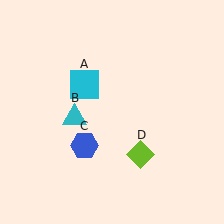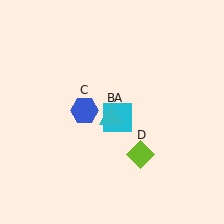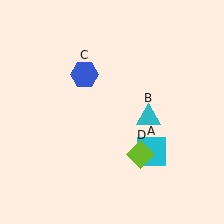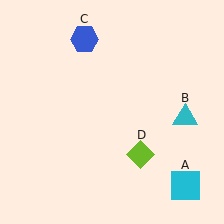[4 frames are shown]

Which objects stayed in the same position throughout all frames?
Lime diamond (object D) remained stationary.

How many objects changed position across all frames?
3 objects changed position: cyan square (object A), cyan triangle (object B), blue hexagon (object C).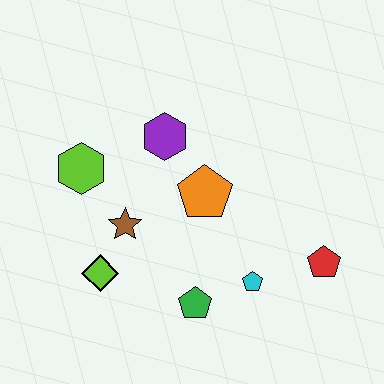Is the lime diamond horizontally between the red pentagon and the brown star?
No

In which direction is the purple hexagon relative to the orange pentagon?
The purple hexagon is above the orange pentagon.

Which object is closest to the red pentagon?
The cyan pentagon is closest to the red pentagon.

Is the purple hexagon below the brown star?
No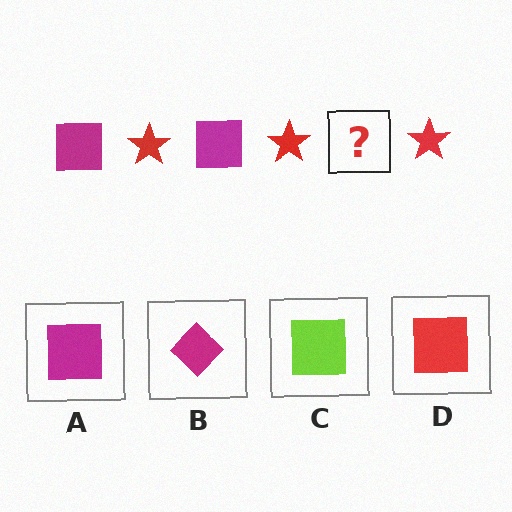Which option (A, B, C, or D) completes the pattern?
A.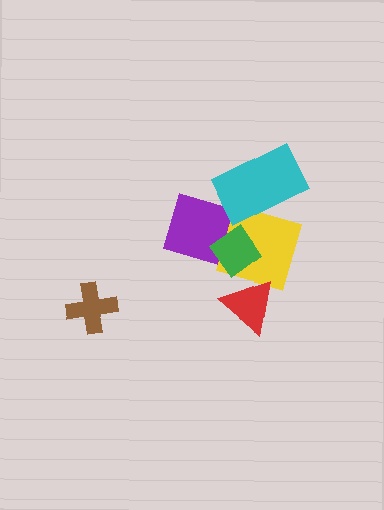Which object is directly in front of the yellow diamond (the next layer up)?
The cyan rectangle is directly in front of the yellow diamond.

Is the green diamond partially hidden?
No, no other shape covers it.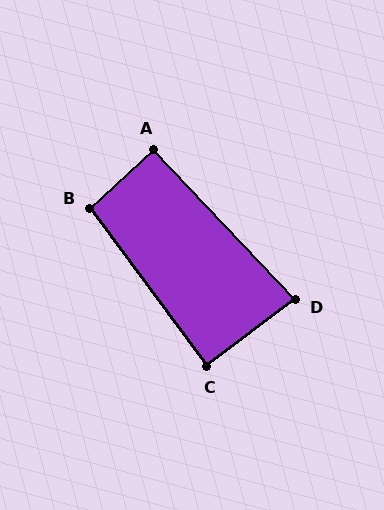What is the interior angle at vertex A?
Approximately 91 degrees (approximately right).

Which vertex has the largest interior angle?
B, at approximately 96 degrees.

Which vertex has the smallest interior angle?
D, at approximately 84 degrees.